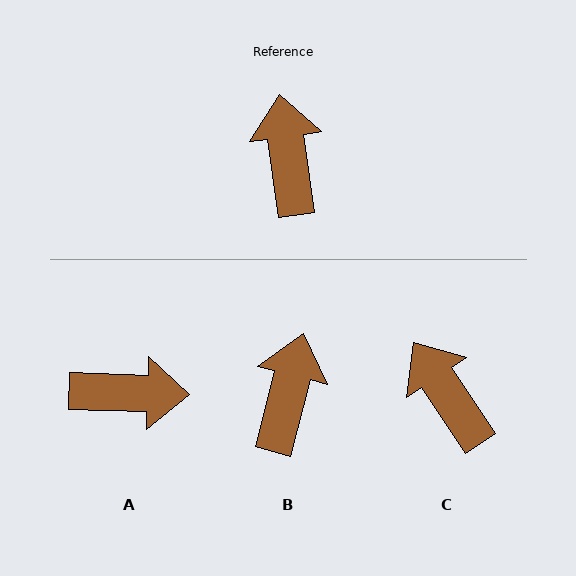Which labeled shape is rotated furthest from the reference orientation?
A, about 100 degrees away.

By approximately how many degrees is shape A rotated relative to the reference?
Approximately 100 degrees clockwise.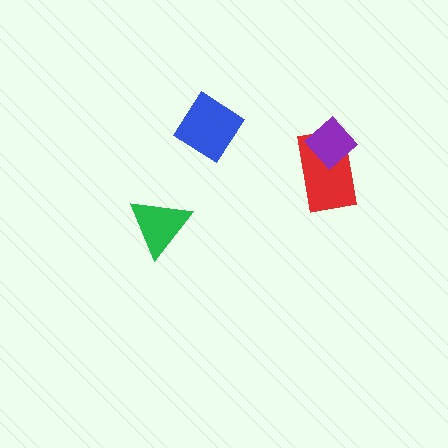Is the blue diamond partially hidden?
No, no other shape covers it.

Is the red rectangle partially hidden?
Yes, it is partially covered by another shape.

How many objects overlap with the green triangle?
0 objects overlap with the green triangle.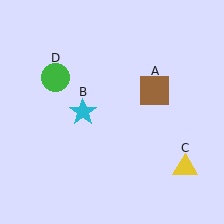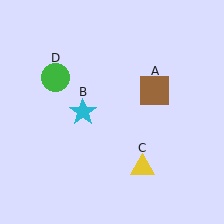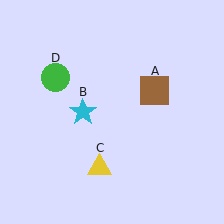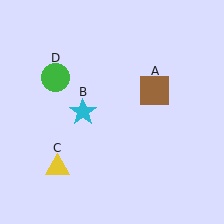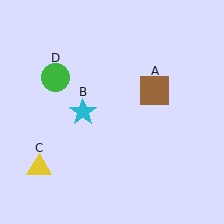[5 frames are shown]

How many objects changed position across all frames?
1 object changed position: yellow triangle (object C).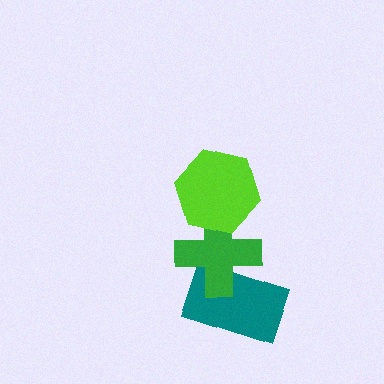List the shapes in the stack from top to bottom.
From top to bottom: the lime hexagon, the green cross, the teal rectangle.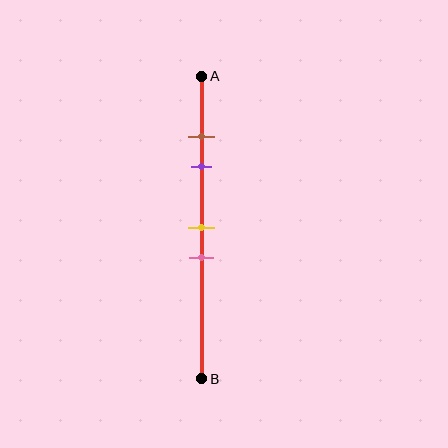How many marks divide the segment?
There are 4 marks dividing the segment.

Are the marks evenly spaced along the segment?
No, the marks are not evenly spaced.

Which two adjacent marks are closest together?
The brown and purple marks are the closest adjacent pair.